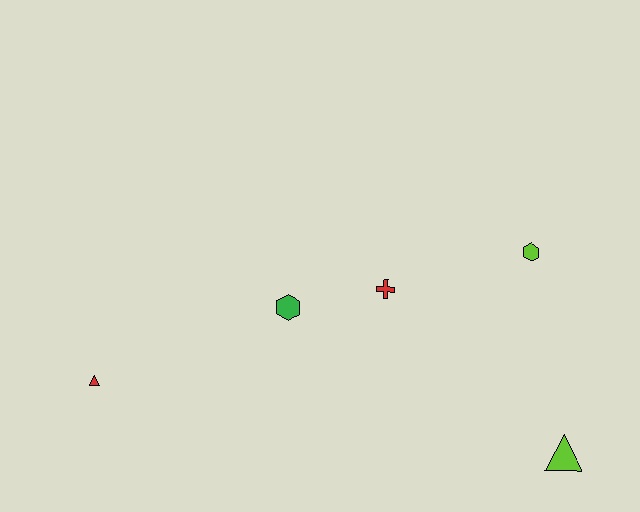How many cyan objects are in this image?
There are no cyan objects.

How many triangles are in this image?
There are 2 triangles.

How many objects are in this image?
There are 5 objects.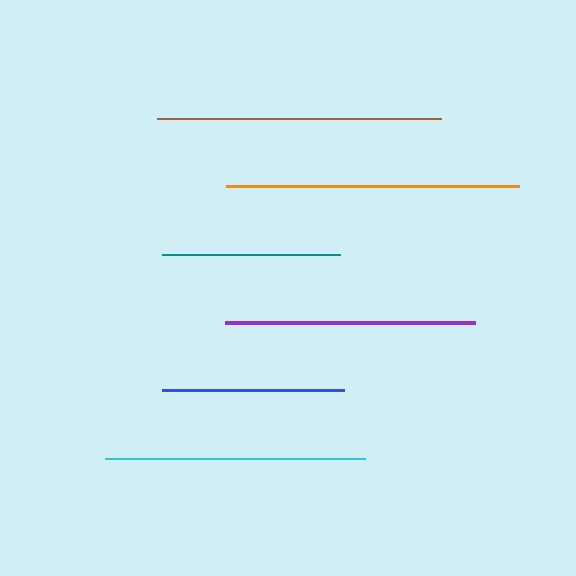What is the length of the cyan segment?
The cyan segment is approximately 259 pixels long.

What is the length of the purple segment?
The purple segment is approximately 250 pixels long.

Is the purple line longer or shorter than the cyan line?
The cyan line is longer than the purple line.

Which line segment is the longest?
The orange line is the longest at approximately 293 pixels.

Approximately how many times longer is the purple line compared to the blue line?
The purple line is approximately 1.4 times the length of the blue line.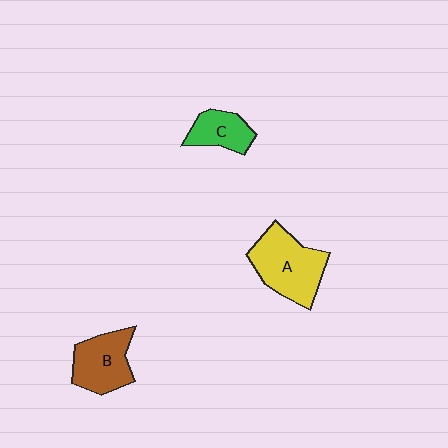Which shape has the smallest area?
Shape C (green).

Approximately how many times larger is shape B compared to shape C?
Approximately 1.4 times.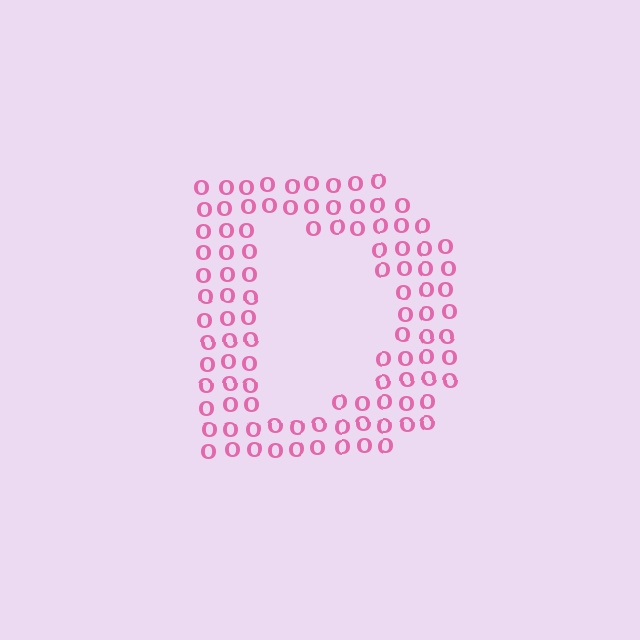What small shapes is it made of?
It is made of small letter O's.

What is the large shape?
The large shape is the letter D.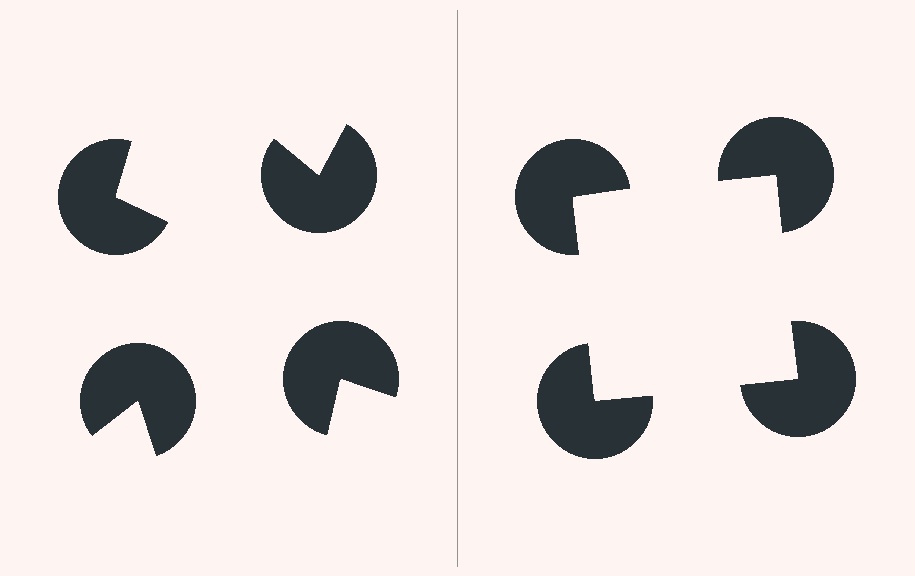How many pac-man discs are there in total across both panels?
8 — 4 on each side.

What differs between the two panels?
The pac-man discs are positioned identically on both sides; only the wedge orientations differ. On the right they align to a square; on the left they are misaligned.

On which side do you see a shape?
An illusory square appears on the right side. On the left side the wedge cuts are rotated, so no coherent shape forms.